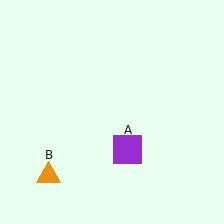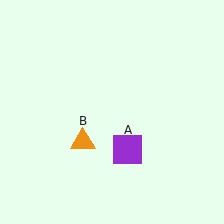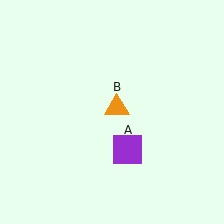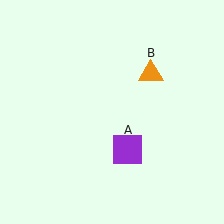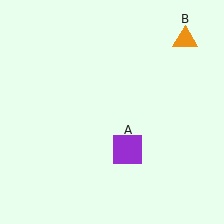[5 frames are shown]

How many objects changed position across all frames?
1 object changed position: orange triangle (object B).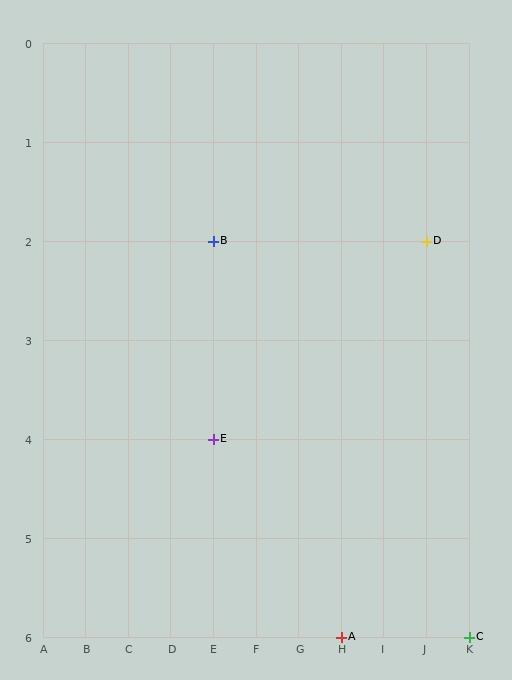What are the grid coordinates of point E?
Point E is at grid coordinates (E, 4).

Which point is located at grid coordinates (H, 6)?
Point A is at (H, 6).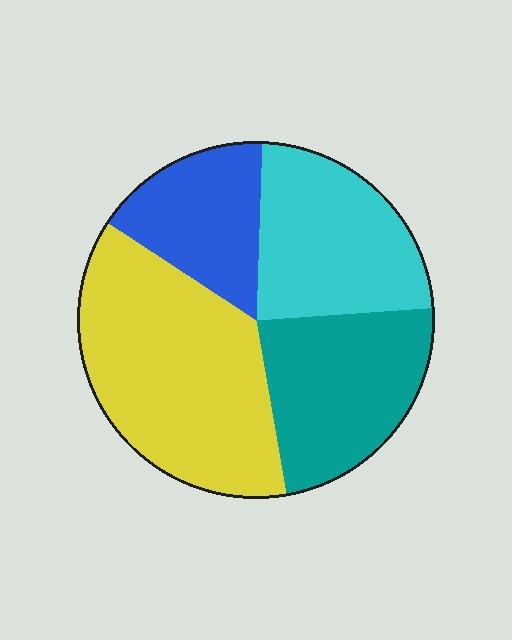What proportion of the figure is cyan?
Cyan covers 23% of the figure.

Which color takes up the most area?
Yellow, at roughly 35%.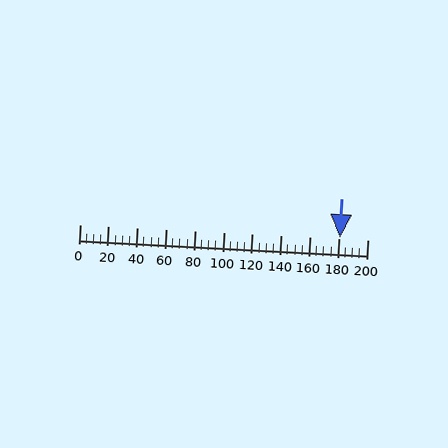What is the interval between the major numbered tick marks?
The major tick marks are spaced 20 units apart.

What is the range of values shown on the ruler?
The ruler shows values from 0 to 200.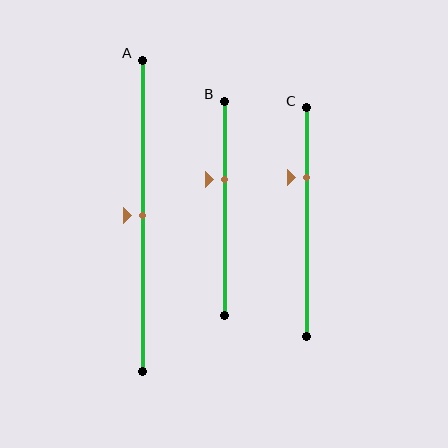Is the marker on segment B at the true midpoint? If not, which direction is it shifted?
No, the marker on segment B is shifted upward by about 14% of the segment length.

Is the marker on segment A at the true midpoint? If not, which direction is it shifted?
Yes, the marker on segment A is at the true midpoint.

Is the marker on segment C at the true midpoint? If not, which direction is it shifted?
No, the marker on segment C is shifted upward by about 19% of the segment length.